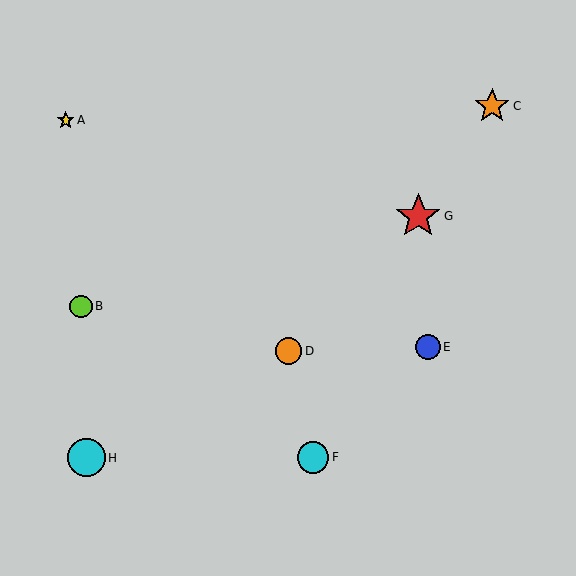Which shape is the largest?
The red star (labeled G) is the largest.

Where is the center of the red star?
The center of the red star is at (418, 216).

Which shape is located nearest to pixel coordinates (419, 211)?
The red star (labeled G) at (418, 216) is nearest to that location.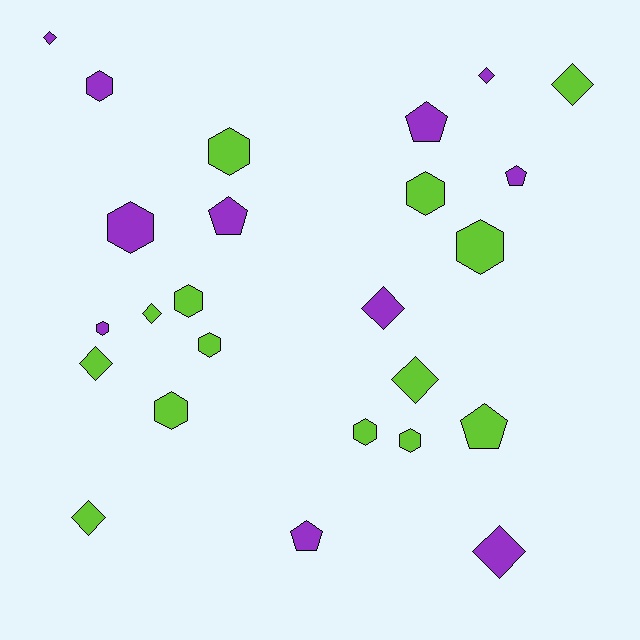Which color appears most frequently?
Lime, with 14 objects.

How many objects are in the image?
There are 25 objects.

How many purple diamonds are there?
There are 4 purple diamonds.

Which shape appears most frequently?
Hexagon, with 11 objects.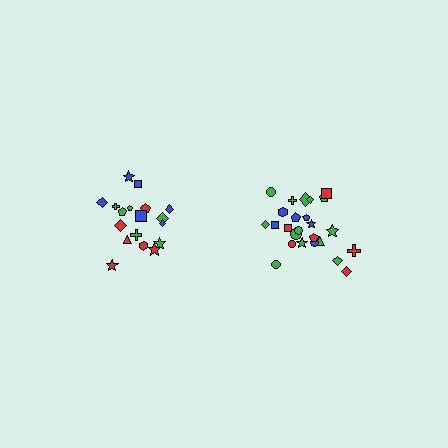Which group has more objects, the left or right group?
The right group.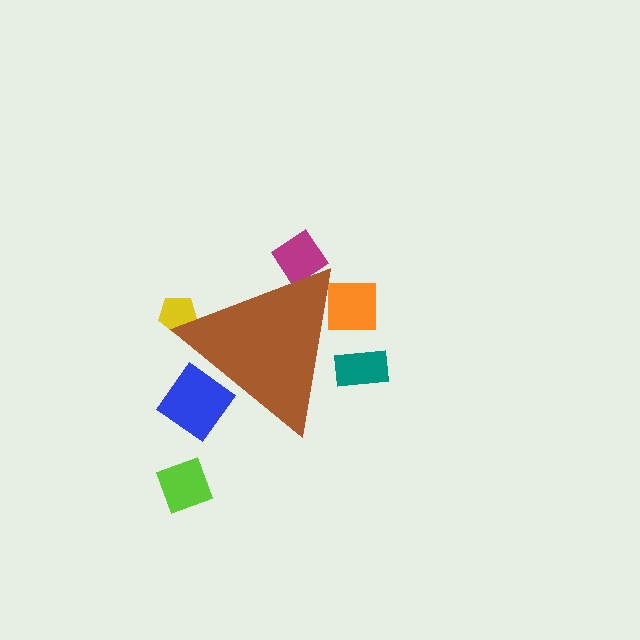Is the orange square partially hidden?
Yes, the orange square is partially hidden behind the brown triangle.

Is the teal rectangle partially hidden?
Yes, the teal rectangle is partially hidden behind the brown triangle.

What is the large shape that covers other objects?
A brown triangle.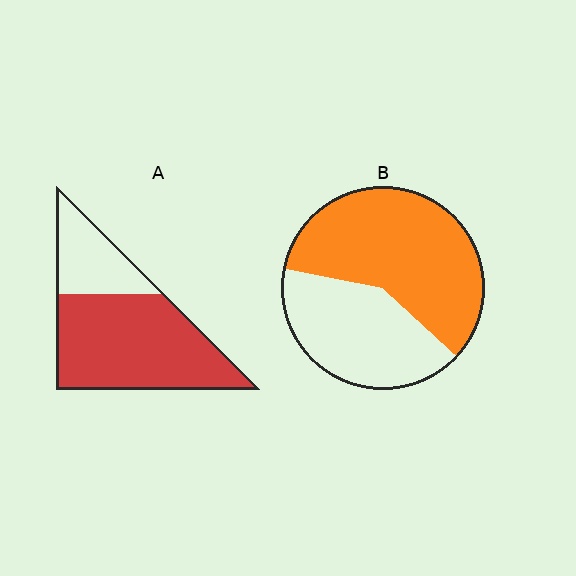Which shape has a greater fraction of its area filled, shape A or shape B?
Shape A.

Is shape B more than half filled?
Yes.